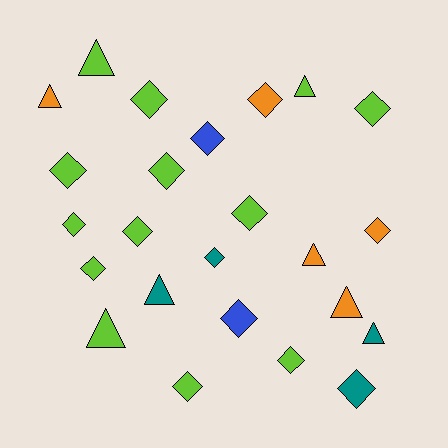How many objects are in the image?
There are 24 objects.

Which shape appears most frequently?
Diamond, with 16 objects.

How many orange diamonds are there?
There are 2 orange diamonds.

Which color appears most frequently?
Lime, with 13 objects.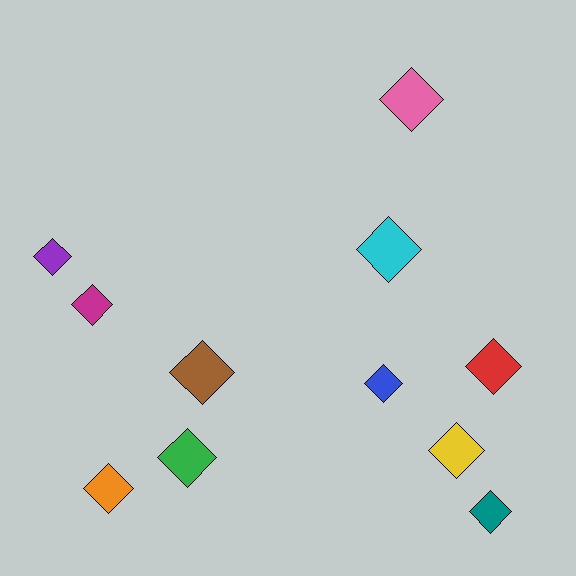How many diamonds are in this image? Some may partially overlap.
There are 11 diamonds.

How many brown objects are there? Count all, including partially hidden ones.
There is 1 brown object.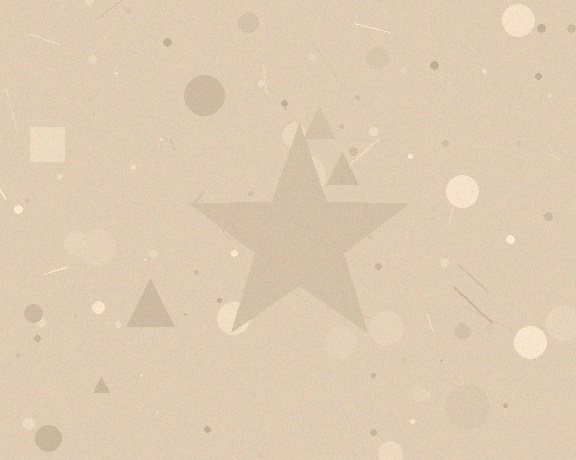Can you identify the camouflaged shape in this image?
The camouflaged shape is a star.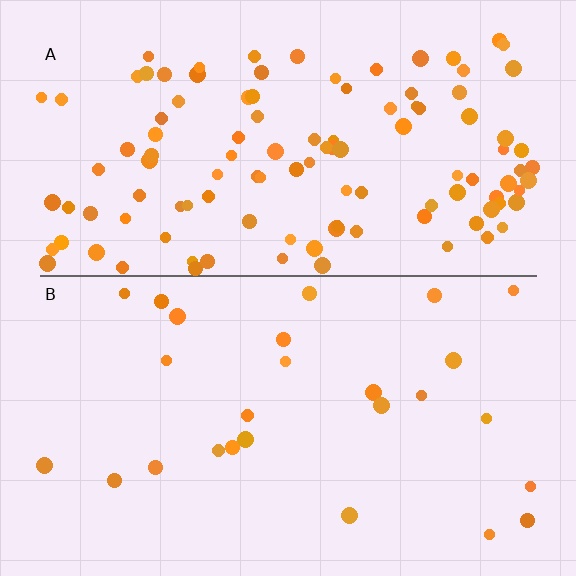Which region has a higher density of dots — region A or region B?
A (the top).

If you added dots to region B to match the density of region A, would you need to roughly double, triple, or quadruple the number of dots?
Approximately quadruple.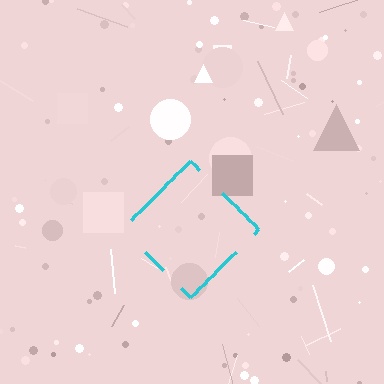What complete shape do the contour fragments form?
The contour fragments form a diamond.